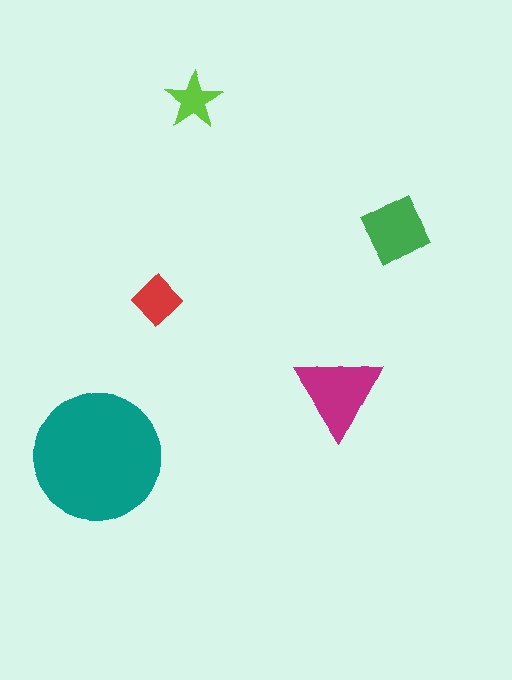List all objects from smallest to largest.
The lime star, the red diamond, the green square, the magenta triangle, the teal circle.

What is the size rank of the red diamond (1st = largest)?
4th.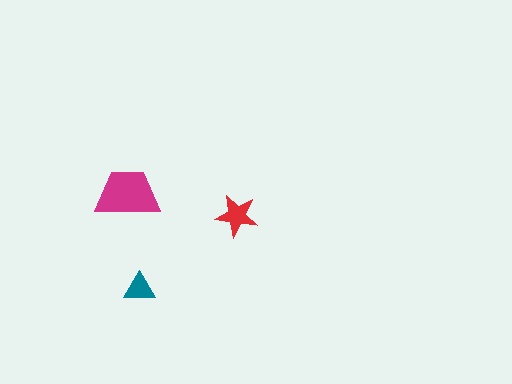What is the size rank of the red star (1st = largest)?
2nd.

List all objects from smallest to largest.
The teal triangle, the red star, the magenta trapezoid.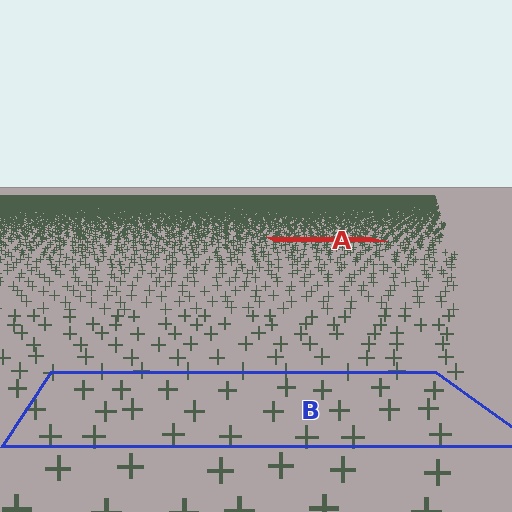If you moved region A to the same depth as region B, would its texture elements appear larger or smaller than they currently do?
They would appear larger. At a closer depth, the same texture elements are projected at a bigger on-screen size.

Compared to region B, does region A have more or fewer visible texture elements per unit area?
Region A has more texture elements per unit area — they are packed more densely because it is farther away.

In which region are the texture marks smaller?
The texture marks are smaller in region A, because it is farther away.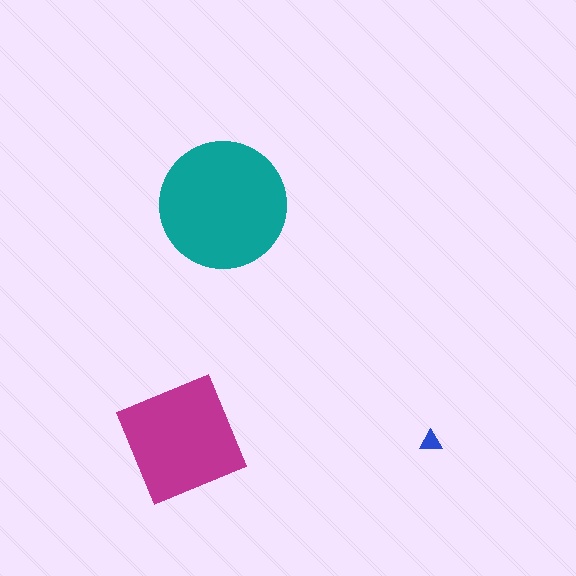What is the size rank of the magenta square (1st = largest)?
2nd.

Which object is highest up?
The teal circle is topmost.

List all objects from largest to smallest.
The teal circle, the magenta square, the blue triangle.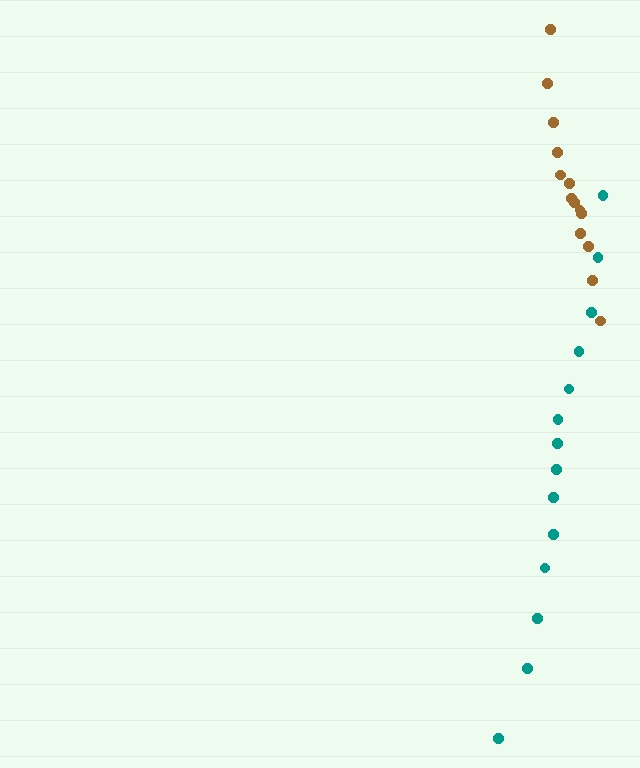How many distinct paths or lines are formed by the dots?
There are 2 distinct paths.